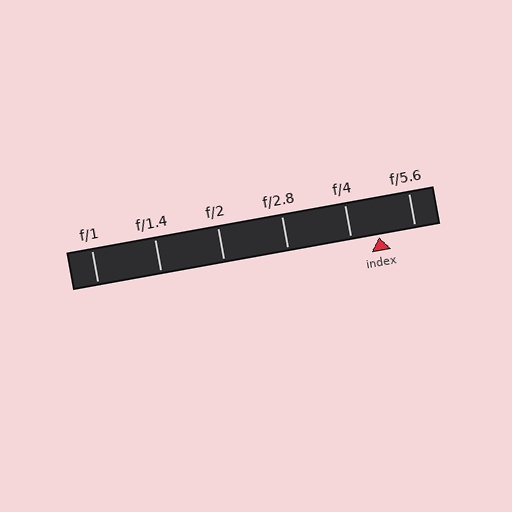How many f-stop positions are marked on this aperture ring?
There are 6 f-stop positions marked.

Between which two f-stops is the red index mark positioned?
The index mark is between f/4 and f/5.6.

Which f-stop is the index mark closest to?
The index mark is closest to f/4.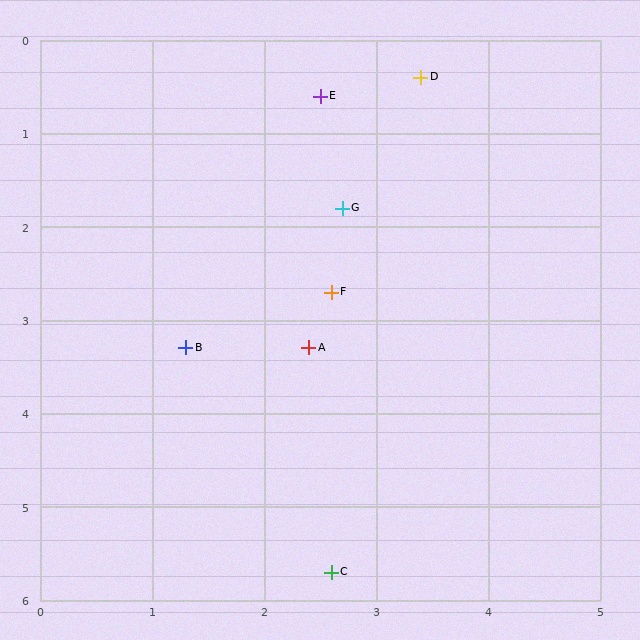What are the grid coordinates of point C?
Point C is at approximately (2.6, 5.7).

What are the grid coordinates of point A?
Point A is at approximately (2.4, 3.3).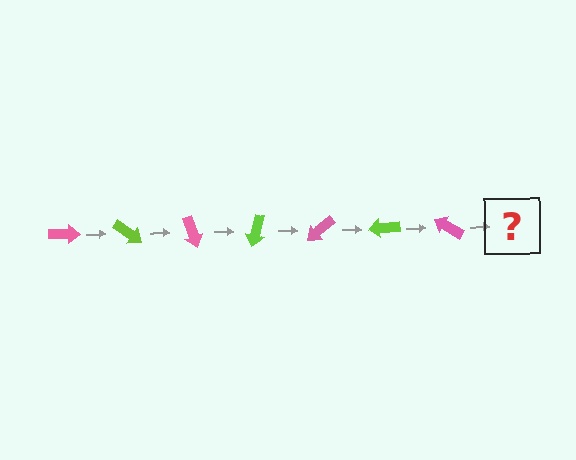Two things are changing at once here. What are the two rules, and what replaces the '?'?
The two rules are that it rotates 35 degrees each step and the color cycles through pink and lime. The '?' should be a lime arrow, rotated 245 degrees from the start.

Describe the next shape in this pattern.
It should be a lime arrow, rotated 245 degrees from the start.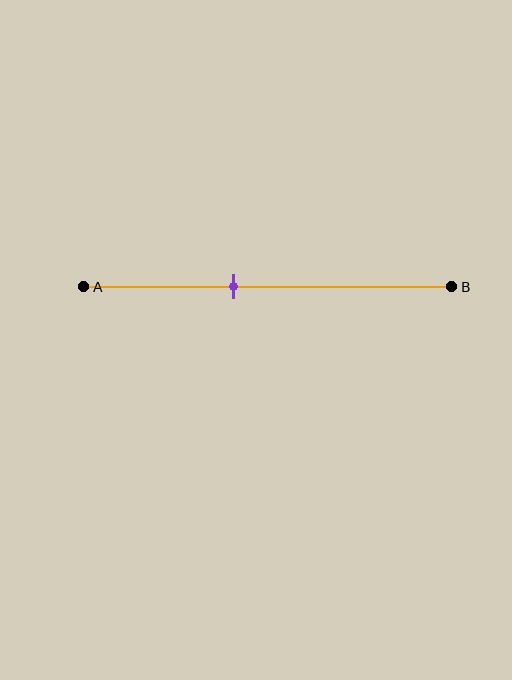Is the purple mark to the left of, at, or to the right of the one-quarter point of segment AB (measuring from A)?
The purple mark is to the right of the one-quarter point of segment AB.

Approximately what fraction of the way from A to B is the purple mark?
The purple mark is approximately 40% of the way from A to B.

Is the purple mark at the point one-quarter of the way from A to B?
No, the mark is at about 40% from A, not at the 25% one-quarter point.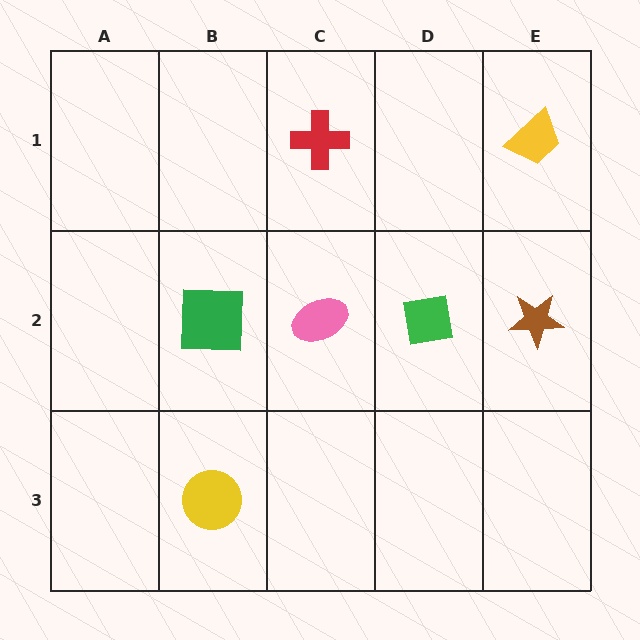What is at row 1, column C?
A red cross.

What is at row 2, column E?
A brown star.